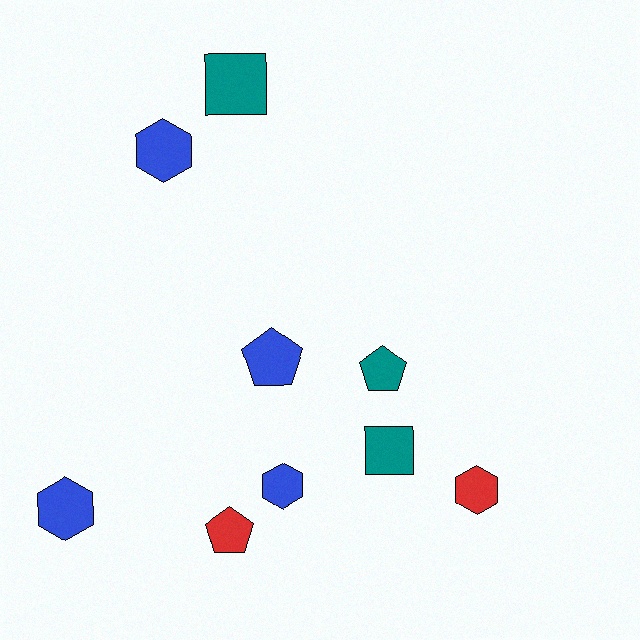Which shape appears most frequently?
Hexagon, with 4 objects.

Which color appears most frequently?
Blue, with 4 objects.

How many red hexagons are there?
There is 1 red hexagon.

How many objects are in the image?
There are 9 objects.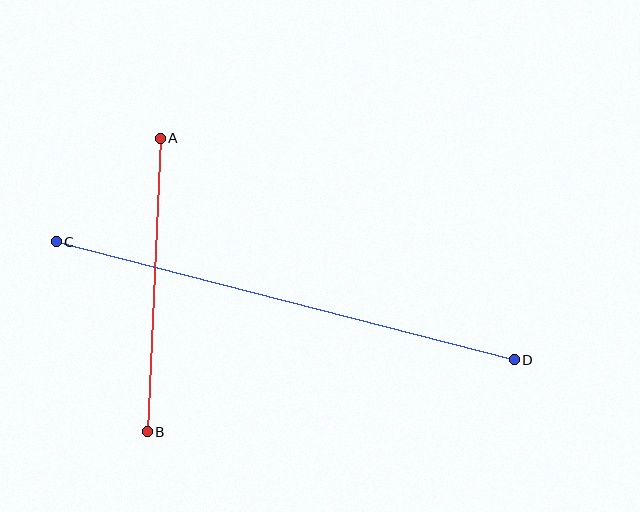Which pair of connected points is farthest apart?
Points C and D are farthest apart.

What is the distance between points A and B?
The distance is approximately 294 pixels.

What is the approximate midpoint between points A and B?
The midpoint is at approximately (154, 285) pixels.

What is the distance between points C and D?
The distance is approximately 473 pixels.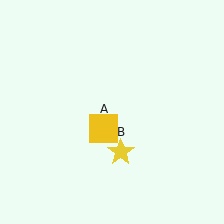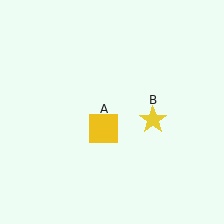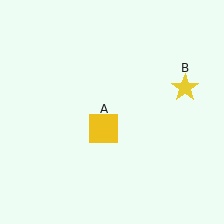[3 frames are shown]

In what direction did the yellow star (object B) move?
The yellow star (object B) moved up and to the right.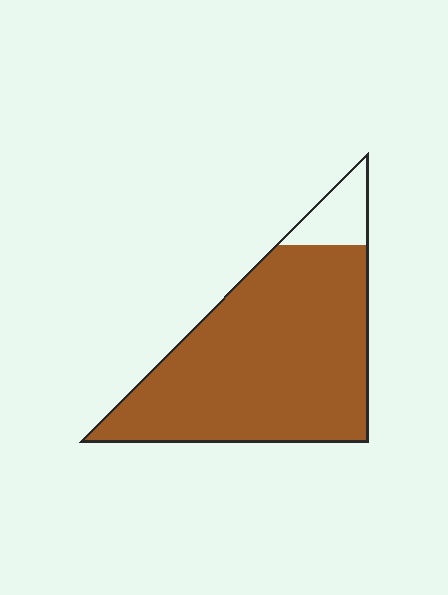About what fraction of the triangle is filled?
About nine tenths (9/10).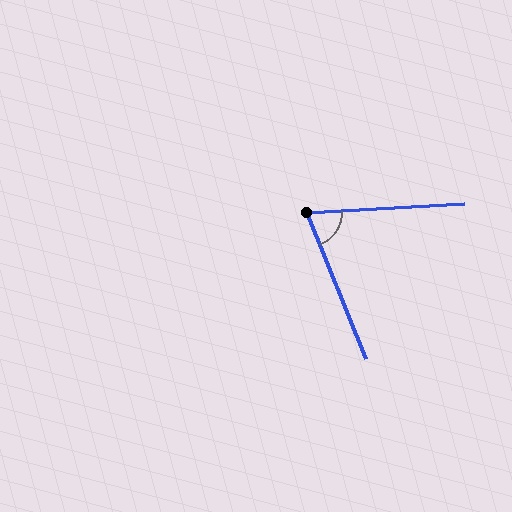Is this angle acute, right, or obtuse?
It is acute.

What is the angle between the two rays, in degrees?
Approximately 71 degrees.